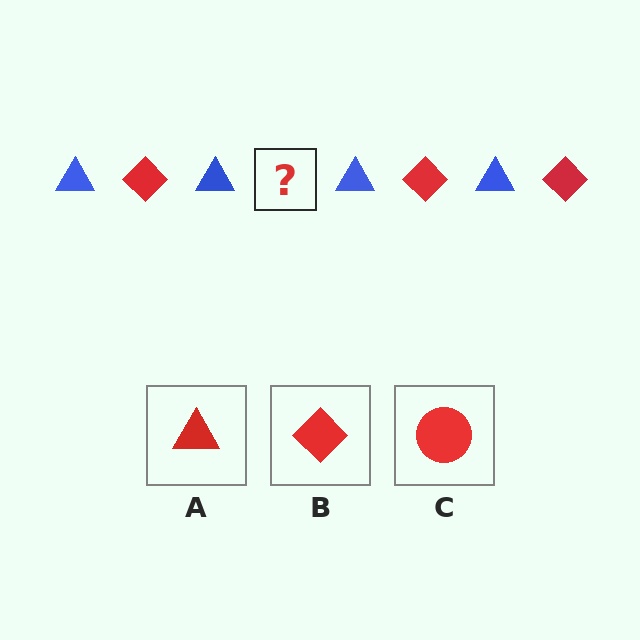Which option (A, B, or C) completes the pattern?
B.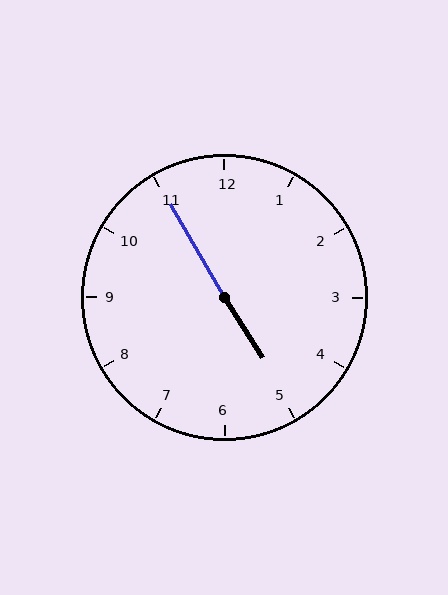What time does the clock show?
4:55.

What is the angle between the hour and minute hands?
Approximately 178 degrees.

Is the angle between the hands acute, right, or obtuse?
It is obtuse.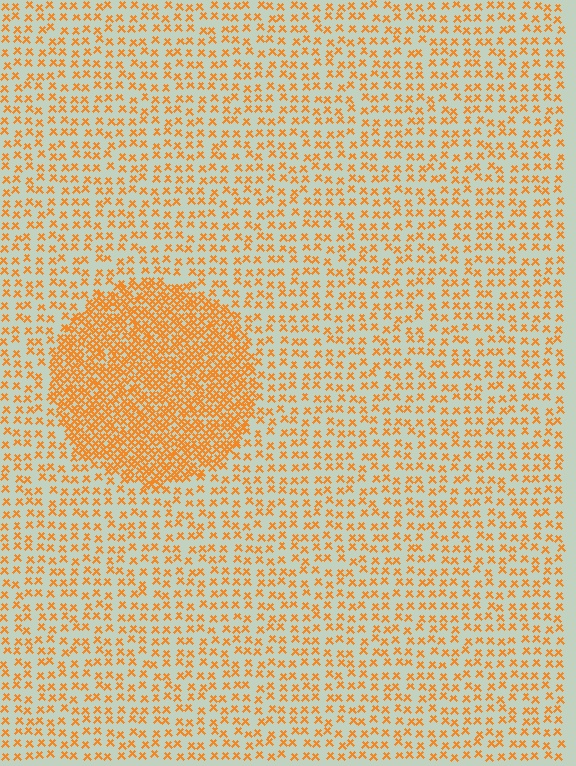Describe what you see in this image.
The image contains small orange elements arranged at two different densities. A circle-shaped region is visible where the elements are more densely packed than the surrounding area.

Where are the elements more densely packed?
The elements are more densely packed inside the circle boundary.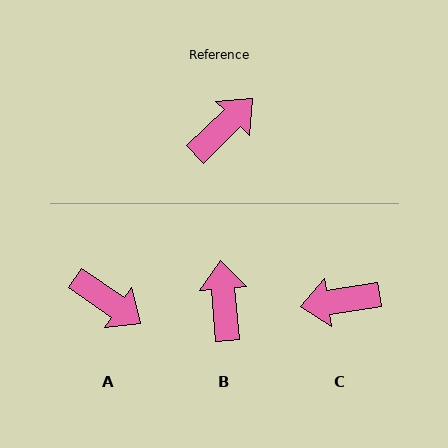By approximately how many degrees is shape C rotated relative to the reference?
Approximately 144 degrees counter-clockwise.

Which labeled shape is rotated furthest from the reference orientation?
C, about 144 degrees away.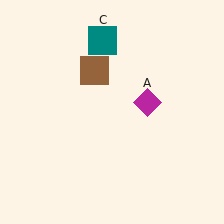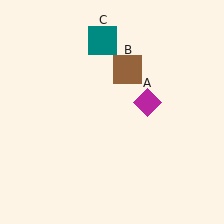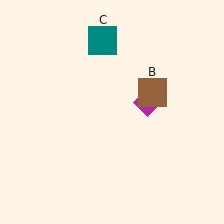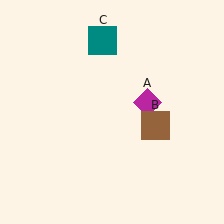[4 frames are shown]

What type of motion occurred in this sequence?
The brown square (object B) rotated clockwise around the center of the scene.